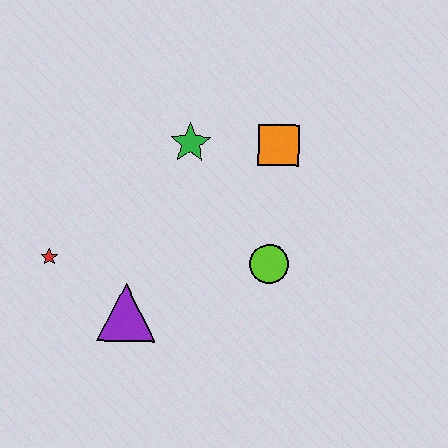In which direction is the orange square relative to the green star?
The orange square is to the right of the green star.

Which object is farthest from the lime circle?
The red star is farthest from the lime circle.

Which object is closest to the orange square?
The green star is closest to the orange square.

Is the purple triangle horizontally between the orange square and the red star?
Yes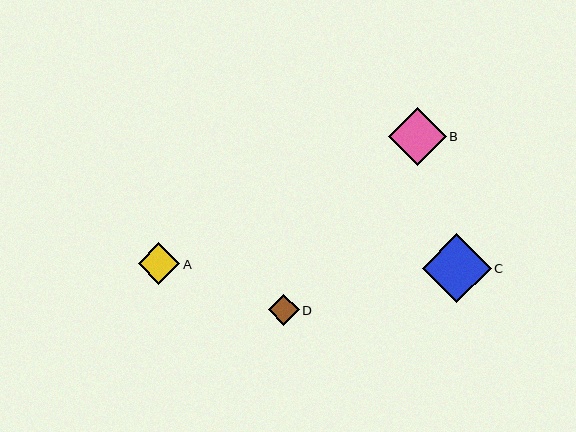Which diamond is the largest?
Diamond C is the largest with a size of approximately 69 pixels.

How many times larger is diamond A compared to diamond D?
Diamond A is approximately 1.3 times the size of diamond D.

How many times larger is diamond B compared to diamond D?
Diamond B is approximately 1.9 times the size of diamond D.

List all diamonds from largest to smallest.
From largest to smallest: C, B, A, D.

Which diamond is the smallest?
Diamond D is the smallest with a size of approximately 31 pixels.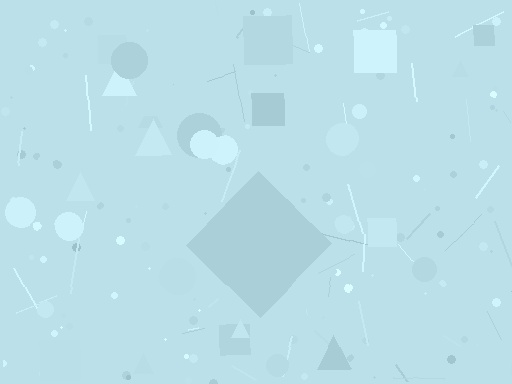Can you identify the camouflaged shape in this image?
The camouflaged shape is a diamond.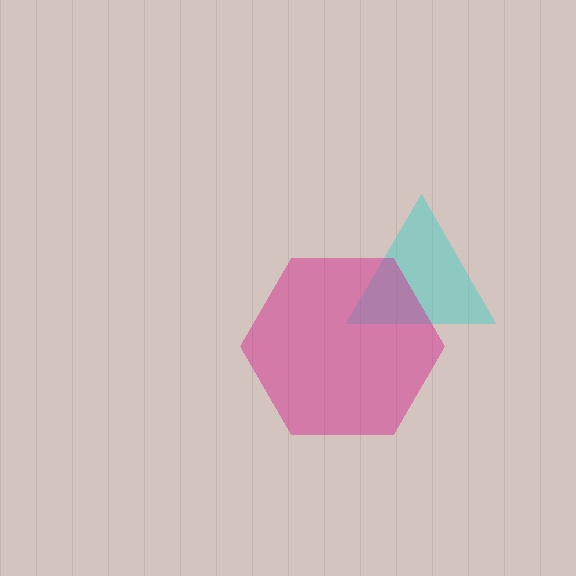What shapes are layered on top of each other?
The layered shapes are: a cyan triangle, a magenta hexagon.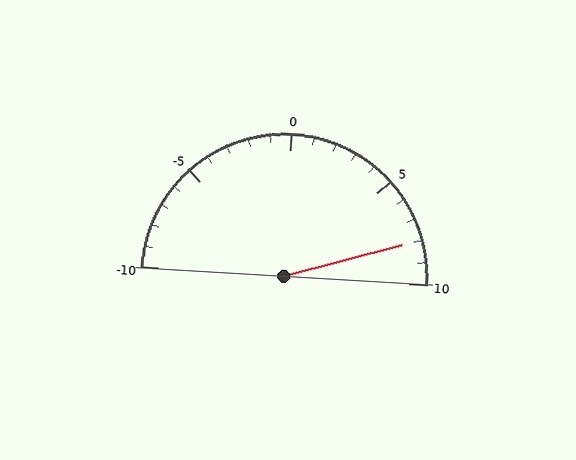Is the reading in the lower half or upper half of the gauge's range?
The reading is in the upper half of the range (-10 to 10).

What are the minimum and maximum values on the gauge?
The gauge ranges from -10 to 10.